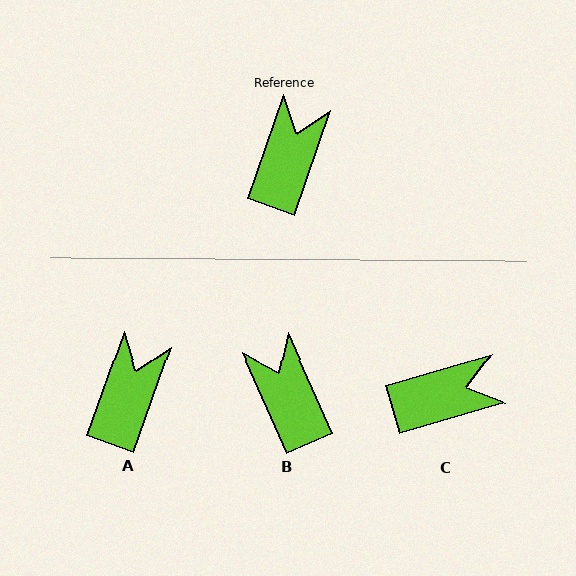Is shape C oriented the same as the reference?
No, it is off by about 54 degrees.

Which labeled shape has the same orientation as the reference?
A.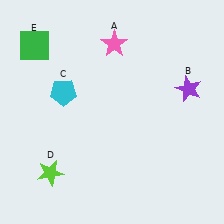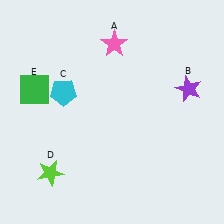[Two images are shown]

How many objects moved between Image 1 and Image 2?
1 object moved between the two images.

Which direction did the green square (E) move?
The green square (E) moved down.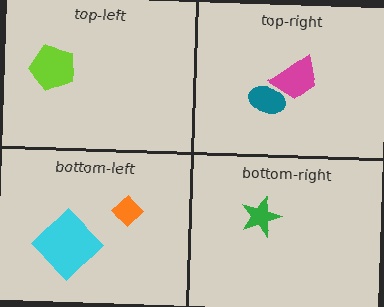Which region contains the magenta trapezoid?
The top-right region.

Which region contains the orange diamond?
The bottom-left region.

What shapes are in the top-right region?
The teal ellipse, the magenta trapezoid.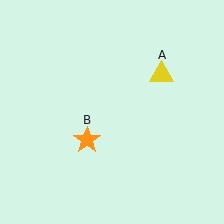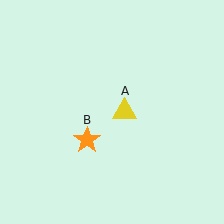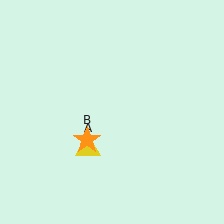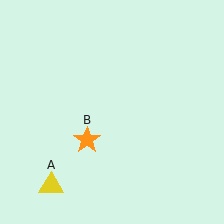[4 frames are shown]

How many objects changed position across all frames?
1 object changed position: yellow triangle (object A).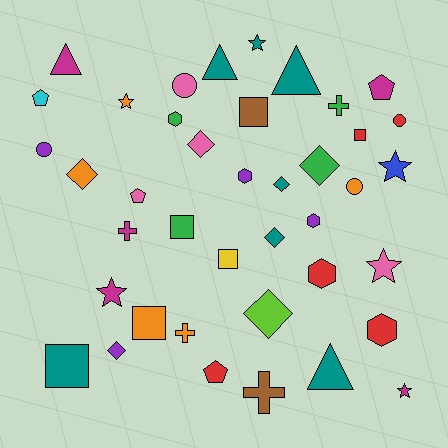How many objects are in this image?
There are 40 objects.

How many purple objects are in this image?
There are 4 purple objects.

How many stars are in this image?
There are 6 stars.